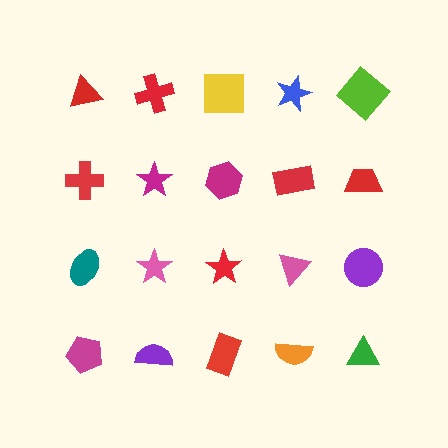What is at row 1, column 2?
A red cross.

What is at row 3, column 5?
A purple circle.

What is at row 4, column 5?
A green triangle.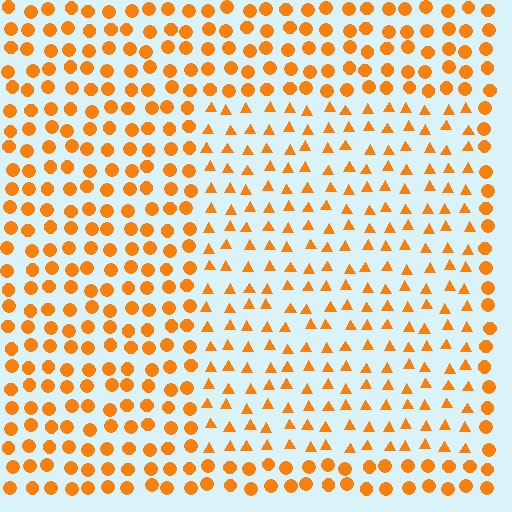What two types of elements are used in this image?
The image uses triangles inside the rectangle region and circles outside it.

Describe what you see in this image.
The image is filled with small orange elements arranged in a uniform grid. A rectangle-shaped region contains triangles, while the surrounding area contains circles. The boundary is defined purely by the change in element shape.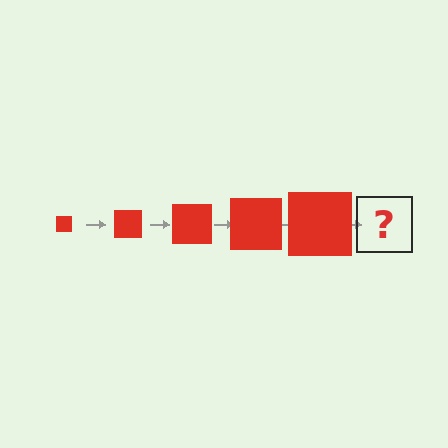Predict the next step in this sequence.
The next step is a red square, larger than the previous one.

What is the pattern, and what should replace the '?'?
The pattern is that the square gets progressively larger each step. The '?' should be a red square, larger than the previous one.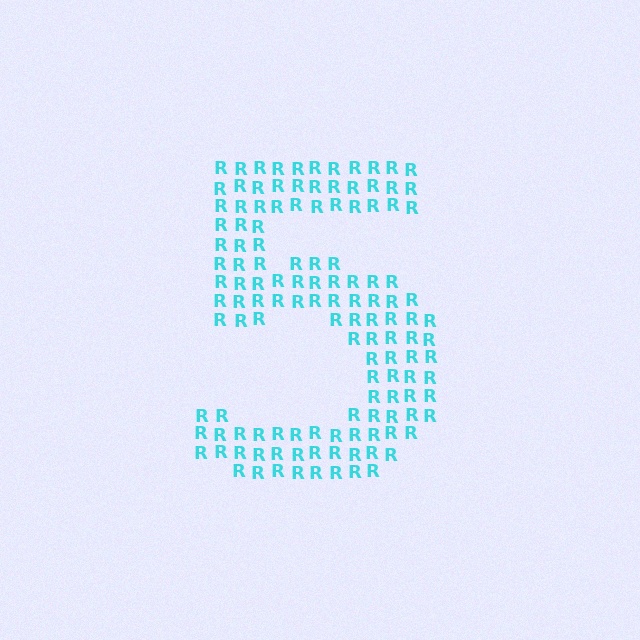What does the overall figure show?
The overall figure shows the digit 5.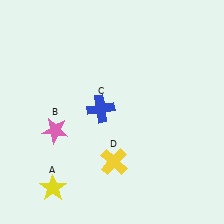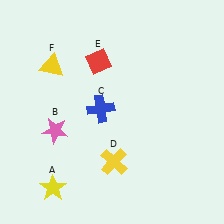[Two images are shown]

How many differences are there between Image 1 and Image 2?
There are 2 differences between the two images.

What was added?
A red diamond (E), a yellow triangle (F) were added in Image 2.